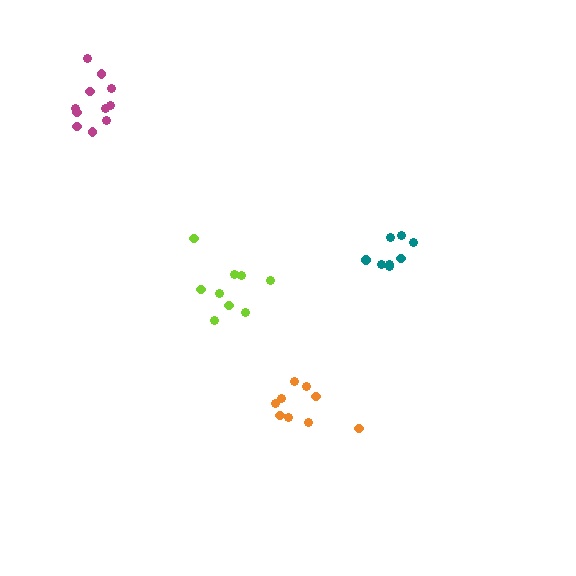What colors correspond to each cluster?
The clusters are colored: magenta, teal, orange, lime.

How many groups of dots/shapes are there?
There are 4 groups.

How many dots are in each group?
Group 1: 11 dots, Group 2: 8 dots, Group 3: 9 dots, Group 4: 9 dots (37 total).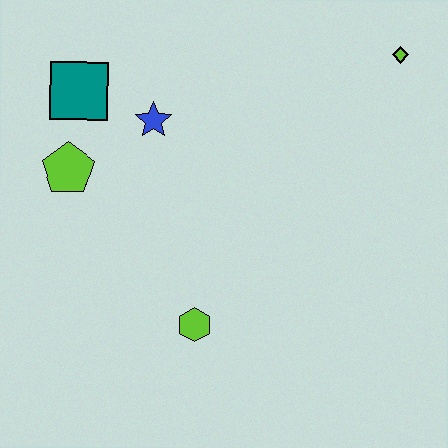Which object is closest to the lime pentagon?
The teal square is closest to the lime pentagon.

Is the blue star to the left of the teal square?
No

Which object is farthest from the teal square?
The lime diamond is farthest from the teal square.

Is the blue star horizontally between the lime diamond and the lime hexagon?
No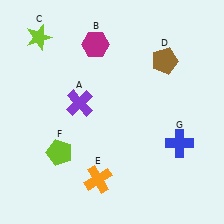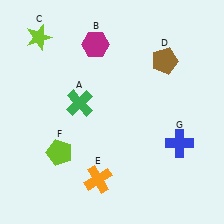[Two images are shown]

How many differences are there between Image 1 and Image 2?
There is 1 difference between the two images.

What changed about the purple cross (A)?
In Image 1, A is purple. In Image 2, it changed to green.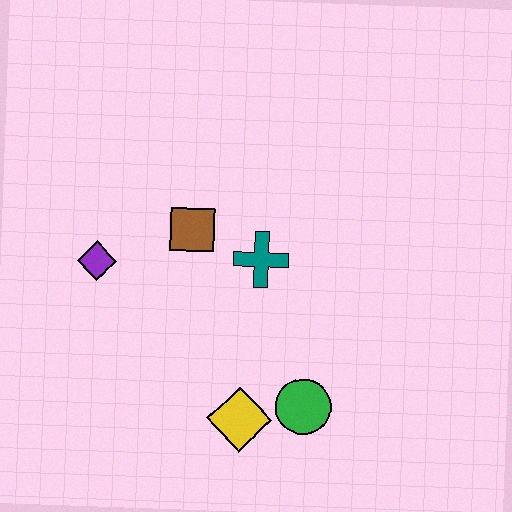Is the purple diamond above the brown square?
No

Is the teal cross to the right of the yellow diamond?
Yes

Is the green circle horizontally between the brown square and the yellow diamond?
No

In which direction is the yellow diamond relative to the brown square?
The yellow diamond is below the brown square.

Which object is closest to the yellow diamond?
The green circle is closest to the yellow diamond.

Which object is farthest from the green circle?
The purple diamond is farthest from the green circle.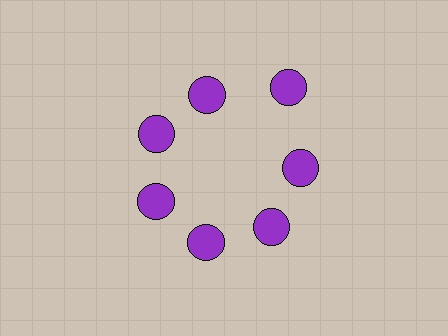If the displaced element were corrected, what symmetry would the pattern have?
It would have 7-fold rotational symmetry — the pattern would map onto itself every 51 degrees.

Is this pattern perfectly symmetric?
No. The 7 purple circles are arranged in a ring, but one element near the 1 o'clock position is pushed outward from the center, breaking the 7-fold rotational symmetry.